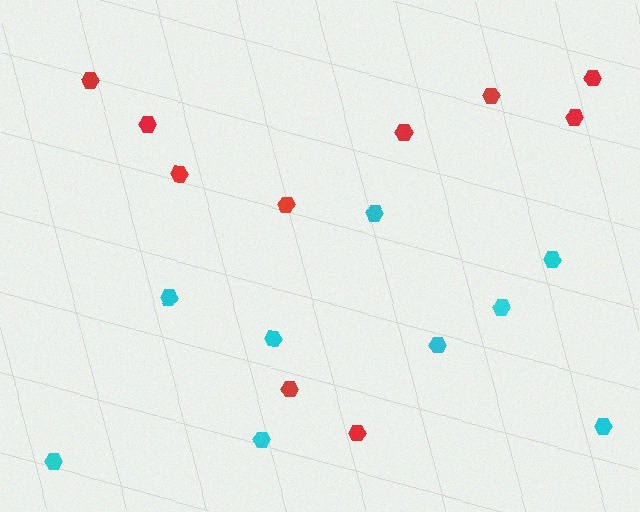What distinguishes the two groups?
There are 2 groups: one group of red hexagons (10) and one group of cyan hexagons (9).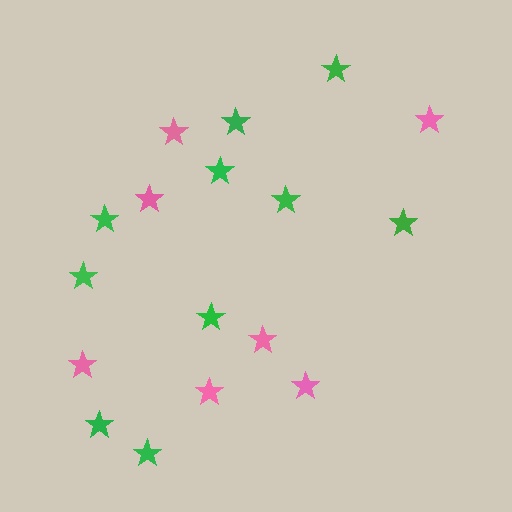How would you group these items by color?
There are 2 groups: one group of pink stars (7) and one group of green stars (10).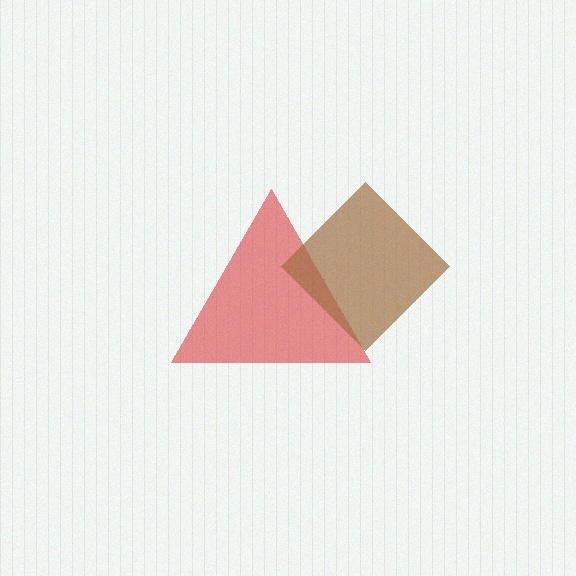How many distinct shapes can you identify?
There are 2 distinct shapes: a red triangle, a brown diamond.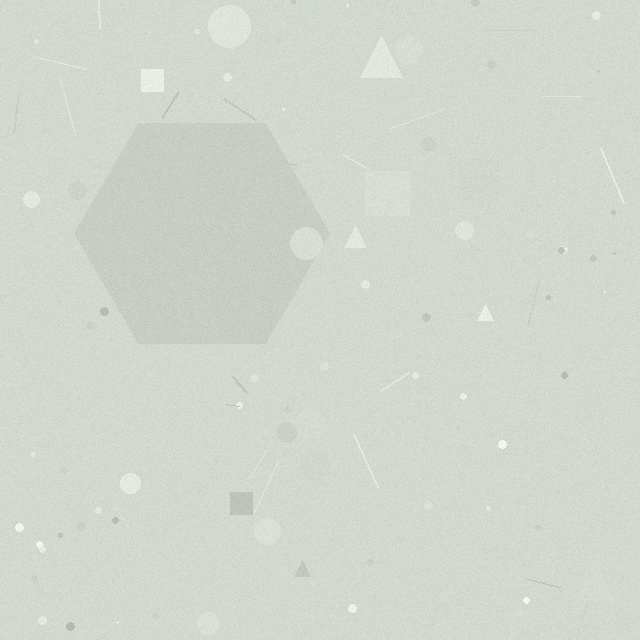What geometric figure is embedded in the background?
A hexagon is embedded in the background.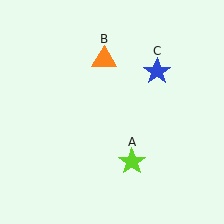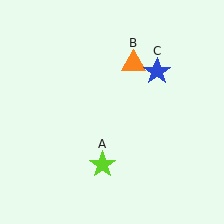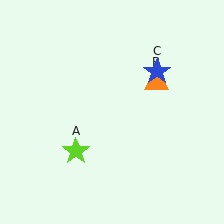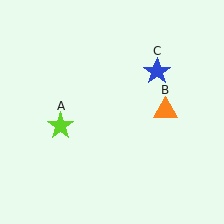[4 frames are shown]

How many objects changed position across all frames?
2 objects changed position: lime star (object A), orange triangle (object B).